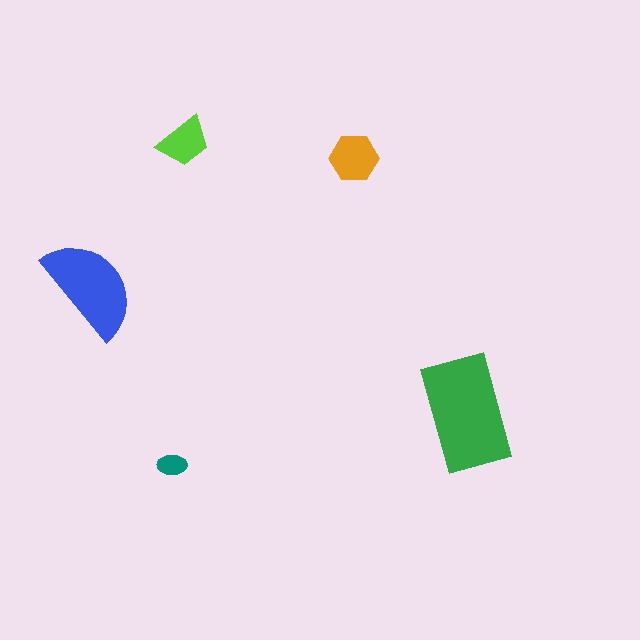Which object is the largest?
The green rectangle.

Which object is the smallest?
The teal ellipse.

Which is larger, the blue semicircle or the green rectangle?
The green rectangle.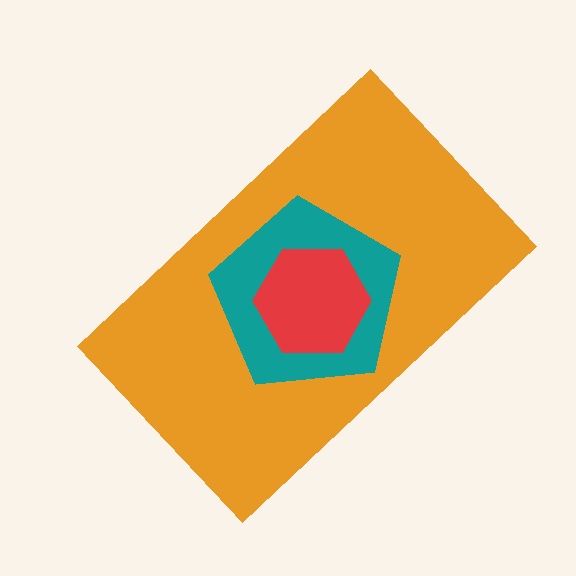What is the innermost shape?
The red hexagon.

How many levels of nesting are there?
3.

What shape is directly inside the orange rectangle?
The teal pentagon.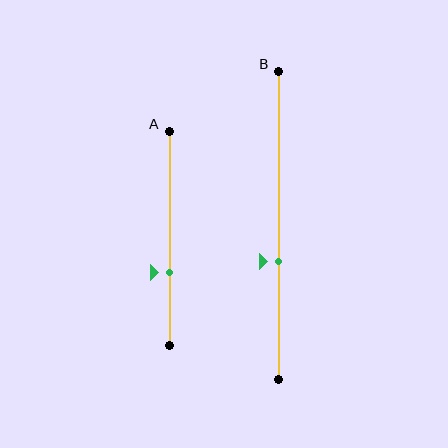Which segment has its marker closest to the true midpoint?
Segment B has its marker closest to the true midpoint.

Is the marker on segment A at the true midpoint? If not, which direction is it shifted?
No, the marker on segment A is shifted downward by about 16% of the segment length.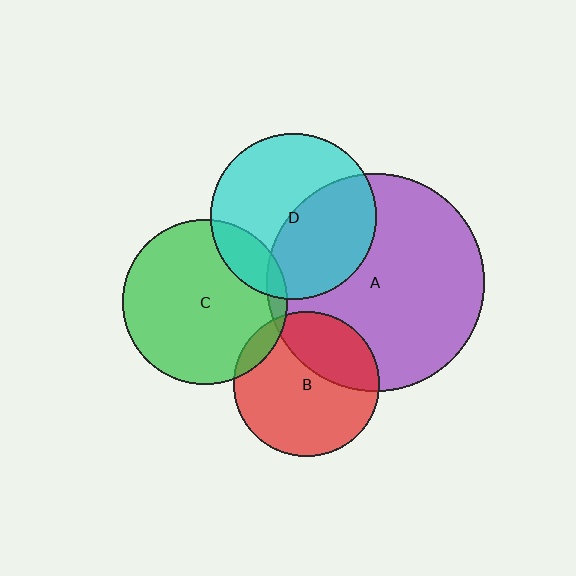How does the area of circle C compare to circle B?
Approximately 1.3 times.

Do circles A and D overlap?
Yes.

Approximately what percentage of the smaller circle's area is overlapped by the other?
Approximately 45%.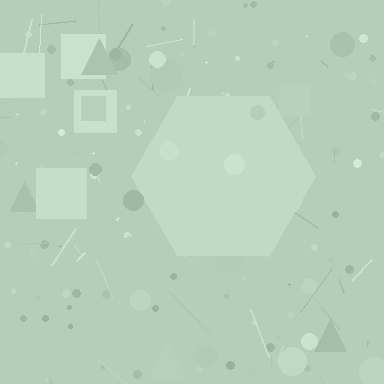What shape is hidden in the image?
A hexagon is hidden in the image.